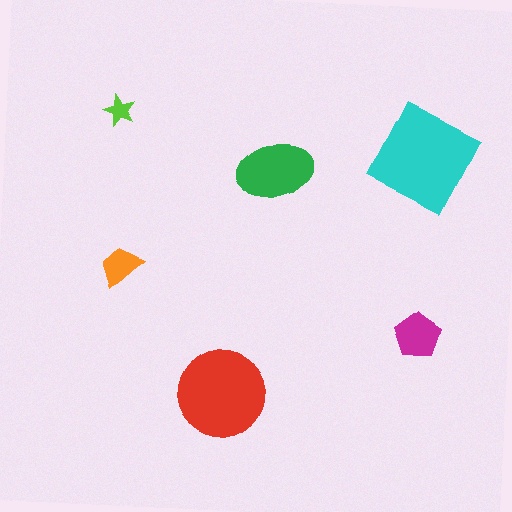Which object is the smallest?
The lime star.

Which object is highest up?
The lime star is topmost.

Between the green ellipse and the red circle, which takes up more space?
The red circle.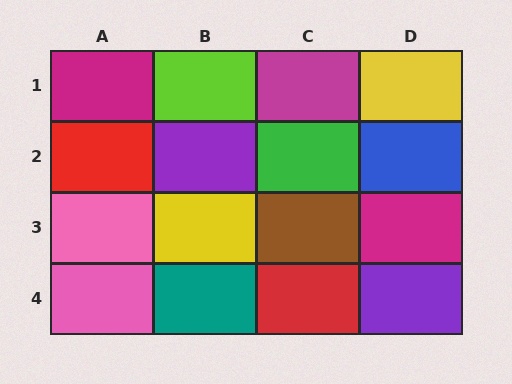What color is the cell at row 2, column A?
Red.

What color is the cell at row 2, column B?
Purple.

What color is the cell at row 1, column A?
Magenta.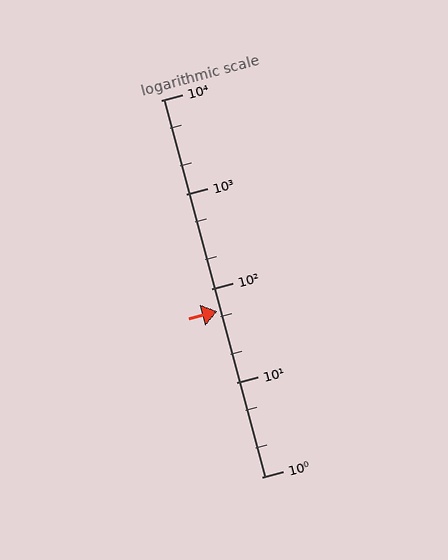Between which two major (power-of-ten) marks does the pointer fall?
The pointer is between 10 and 100.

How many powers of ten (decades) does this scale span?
The scale spans 4 decades, from 1 to 10000.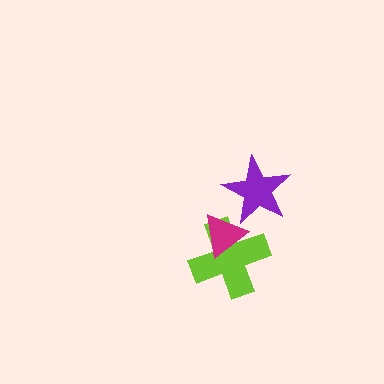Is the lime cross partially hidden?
Yes, it is partially covered by another shape.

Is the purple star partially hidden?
No, no other shape covers it.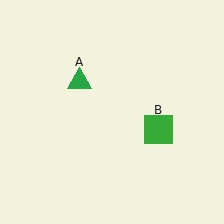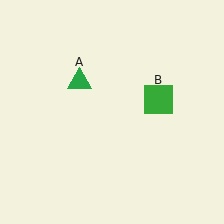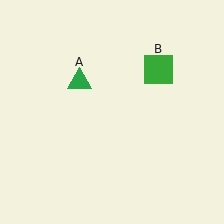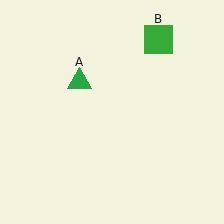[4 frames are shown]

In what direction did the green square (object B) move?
The green square (object B) moved up.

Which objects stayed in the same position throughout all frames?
Green triangle (object A) remained stationary.